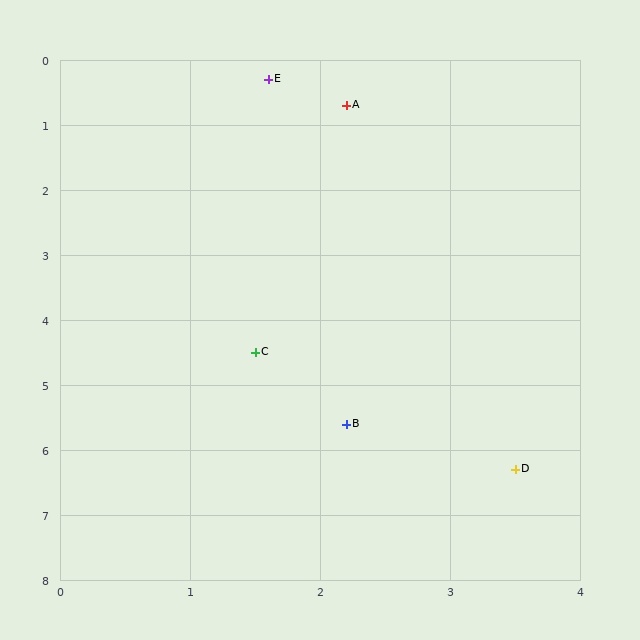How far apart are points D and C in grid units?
Points D and C are about 2.7 grid units apart.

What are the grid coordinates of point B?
Point B is at approximately (2.2, 5.6).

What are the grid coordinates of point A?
Point A is at approximately (2.2, 0.7).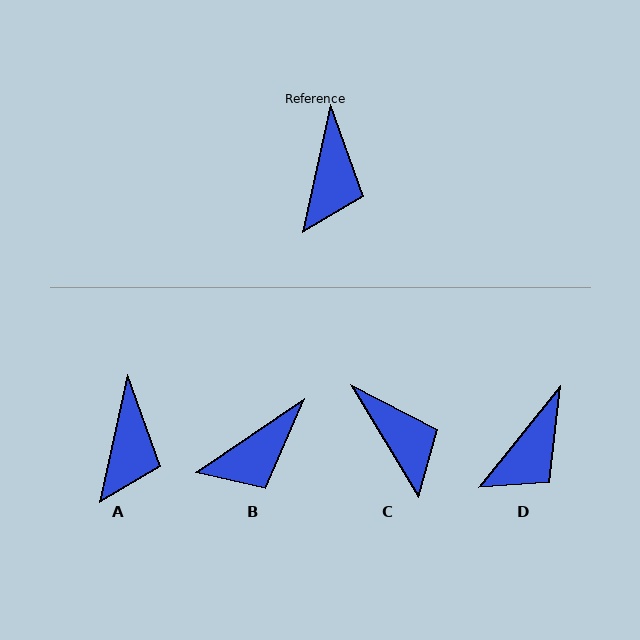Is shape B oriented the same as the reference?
No, it is off by about 43 degrees.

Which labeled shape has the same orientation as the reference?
A.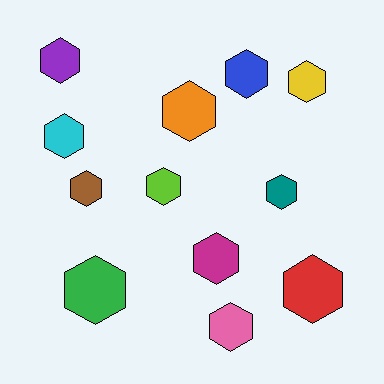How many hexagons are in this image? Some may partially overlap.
There are 12 hexagons.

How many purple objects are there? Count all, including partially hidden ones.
There is 1 purple object.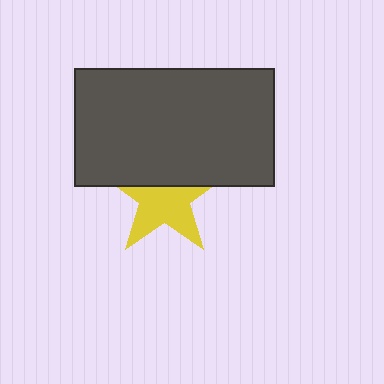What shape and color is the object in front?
The object in front is a dark gray rectangle.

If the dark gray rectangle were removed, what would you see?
You would see the complete yellow star.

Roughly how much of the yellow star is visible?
About half of it is visible (roughly 60%).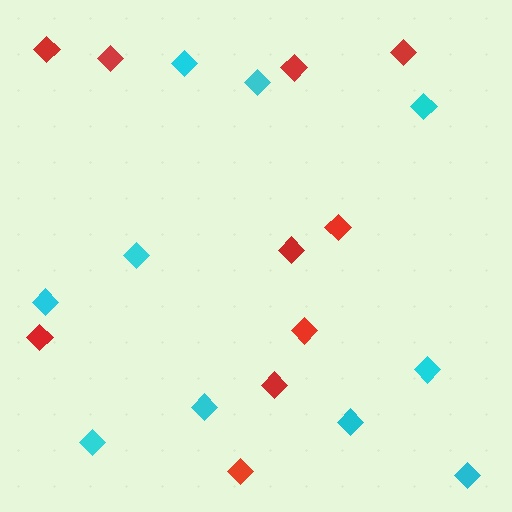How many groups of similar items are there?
There are 2 groups: one group of cyan diamonds (10) and one group of red diamonds (10).